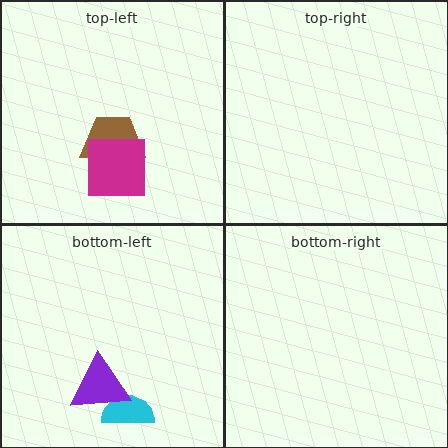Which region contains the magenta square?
The top-left region.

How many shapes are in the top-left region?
2.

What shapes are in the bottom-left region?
The cyan semicircle, the purple triangle.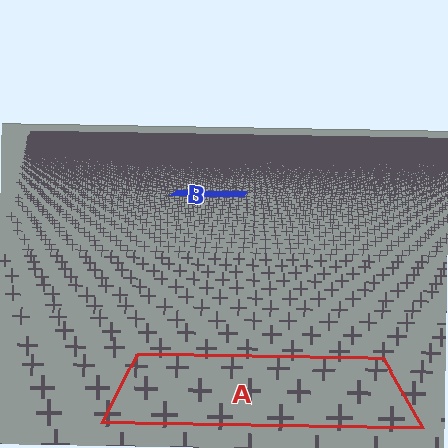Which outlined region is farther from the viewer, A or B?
Region B is farther from the viewer — the texture elements inside it appear smaller and more densely packed.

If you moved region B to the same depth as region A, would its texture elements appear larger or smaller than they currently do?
They would appear larger. At a closer depth, the same texture elements are projected at a bigger on-screen size.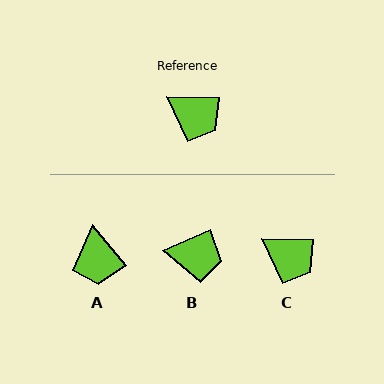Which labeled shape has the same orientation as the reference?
C.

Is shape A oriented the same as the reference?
No, it is off by about 49 degrees.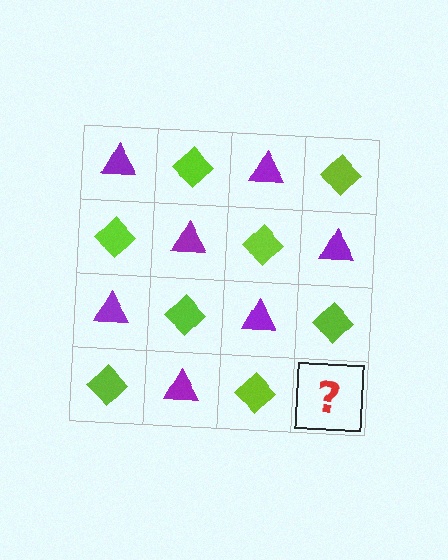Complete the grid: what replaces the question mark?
The question mark should be replaced with a purple triangle.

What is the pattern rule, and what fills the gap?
The rule is that it alternates purple triangle and lime diamond in a checkerboard pattern. The gap should be filled with a purple triangle.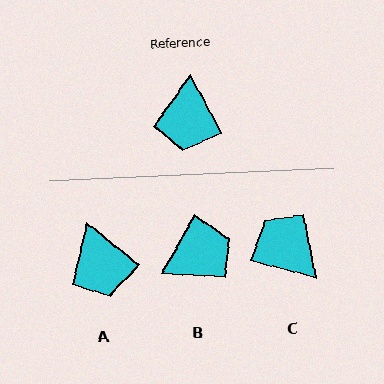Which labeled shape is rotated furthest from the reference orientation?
C, about 133 degrees away.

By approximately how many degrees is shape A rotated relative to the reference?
Approximately 23 degrees counter-clockwise.